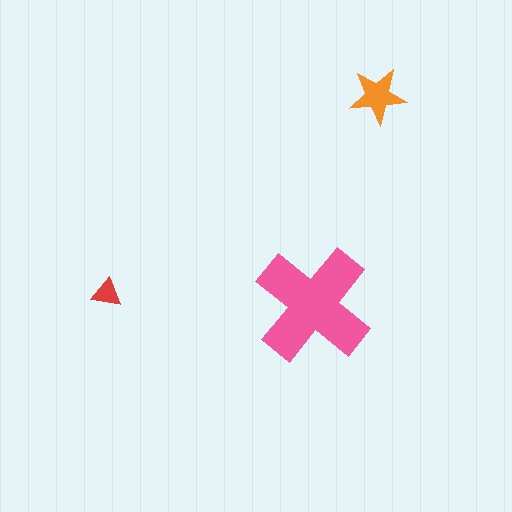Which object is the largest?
The pink cross.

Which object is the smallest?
The red triangle.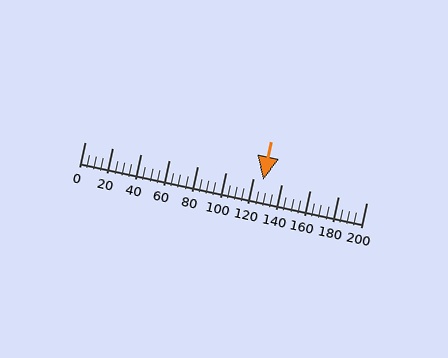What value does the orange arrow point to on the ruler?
The orange arrow points to approximately 127.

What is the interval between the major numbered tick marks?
The major tick marks are spaced 20 units apart.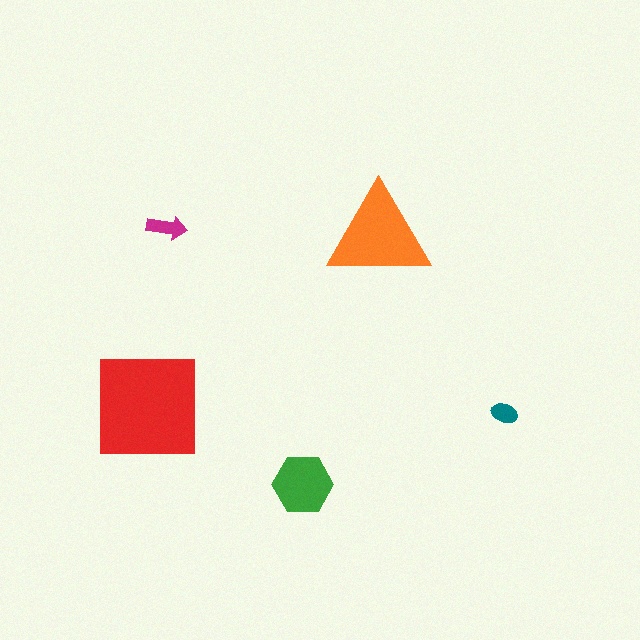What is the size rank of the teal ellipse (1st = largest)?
5th.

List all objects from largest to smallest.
The red square, the orange triangle, the green hexagon, the magenta arrow, the teal ellipse.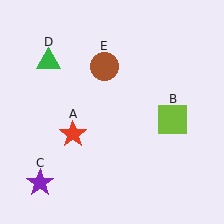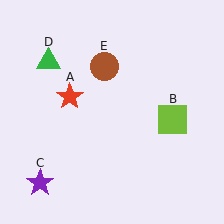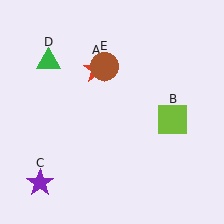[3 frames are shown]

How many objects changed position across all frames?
1 object changed position: red star (object A).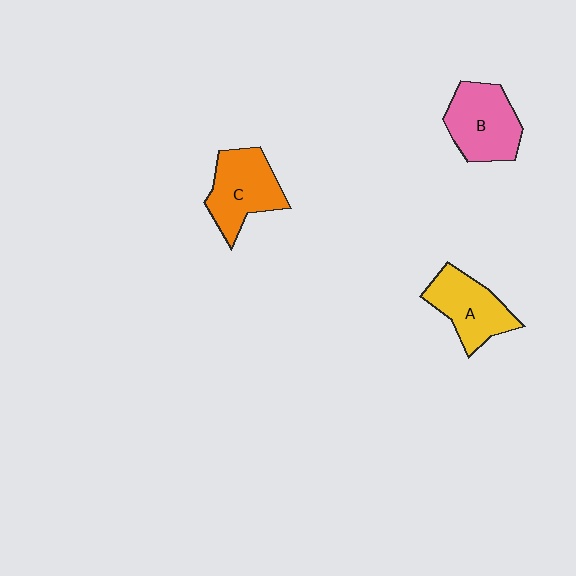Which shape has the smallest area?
Shape A (yellow).